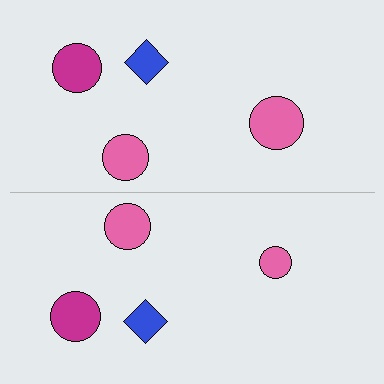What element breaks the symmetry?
The pink circle on the bottom side has a different size than its mirror counterpart.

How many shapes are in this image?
There are 8 shapes in this image.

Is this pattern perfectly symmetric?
No, the pattern is not perfectly symmetric. The pink circle on the bottom side has a different size than its mirror counterpart.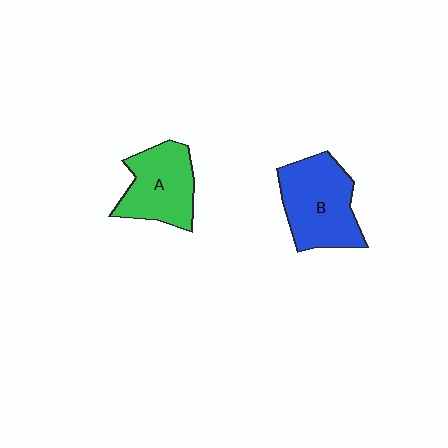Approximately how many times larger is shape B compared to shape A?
Approximately 1.2 times.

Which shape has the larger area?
Shape B (blue).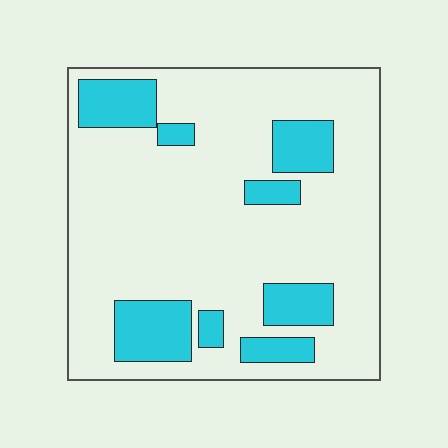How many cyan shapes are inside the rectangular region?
8.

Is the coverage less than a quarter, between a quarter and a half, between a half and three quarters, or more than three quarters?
Less than a quarter.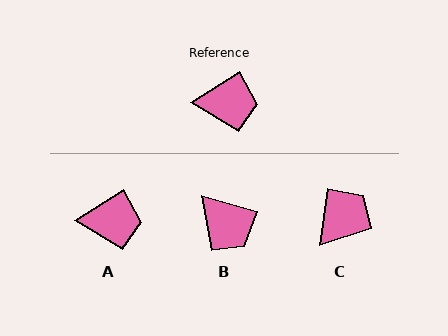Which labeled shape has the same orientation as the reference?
A.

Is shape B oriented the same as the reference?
No, it is off by about 49 degrees.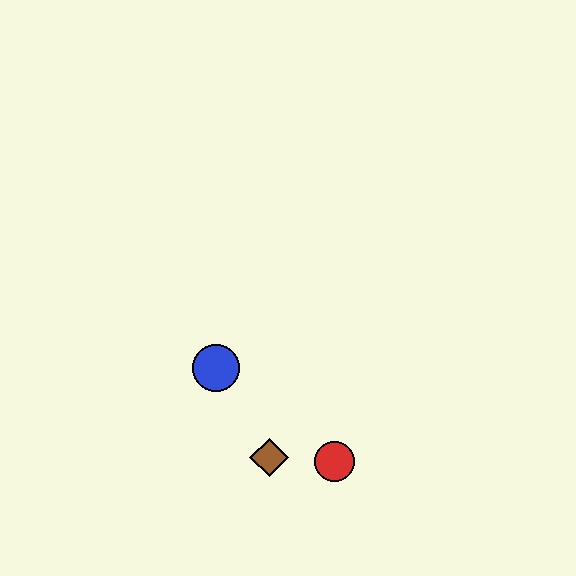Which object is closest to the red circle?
The brown diamond is closest to the red circle.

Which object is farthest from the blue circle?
The red circle is farthest from the blue circle.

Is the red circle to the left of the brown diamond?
No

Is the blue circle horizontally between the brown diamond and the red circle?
No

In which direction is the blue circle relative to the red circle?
The blue circle is to the left of the red circle.